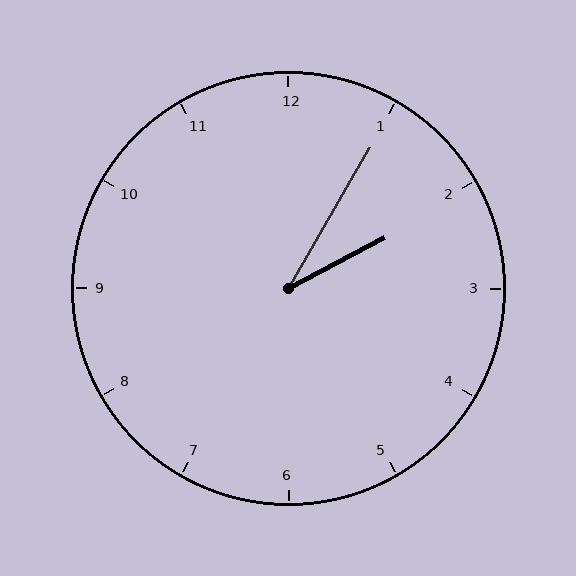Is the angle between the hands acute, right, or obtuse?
It is acute.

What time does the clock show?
2:05.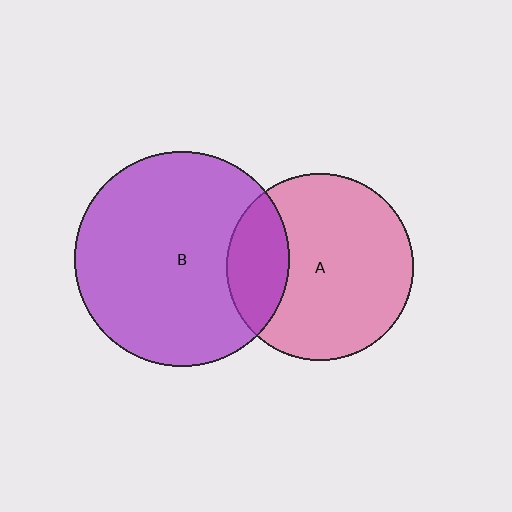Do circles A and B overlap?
Yes.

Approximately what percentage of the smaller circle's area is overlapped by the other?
Approximately 25%.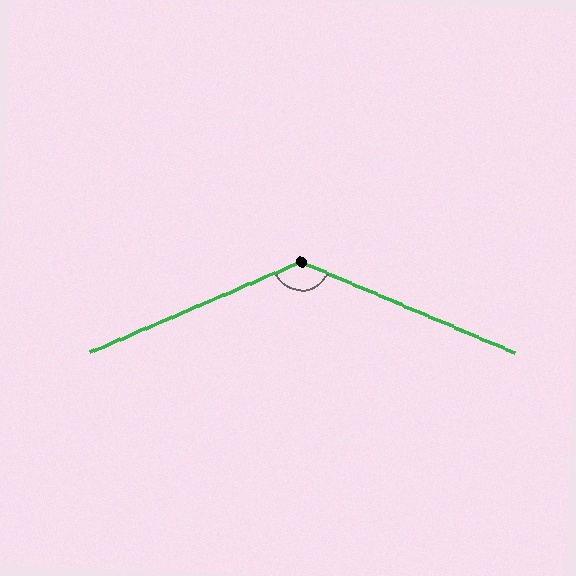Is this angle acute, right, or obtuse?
It is obtuse.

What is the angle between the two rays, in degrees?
Approximately 134 degrees.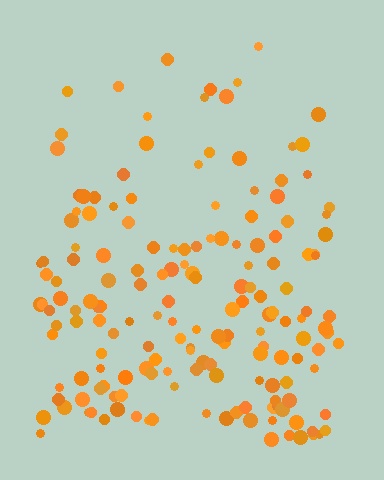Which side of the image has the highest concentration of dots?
The bottom.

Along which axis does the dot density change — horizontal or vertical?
Vertical.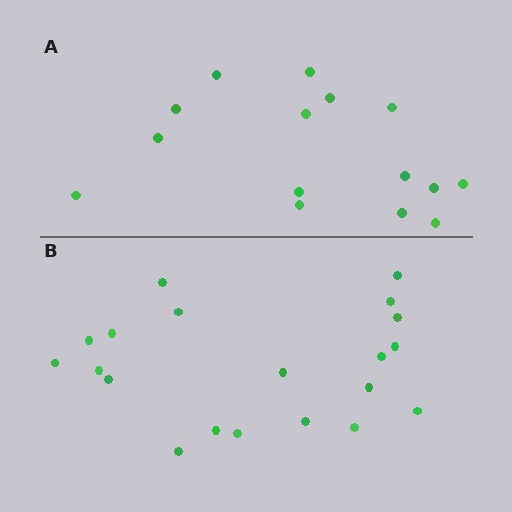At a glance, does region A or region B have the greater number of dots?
Region B (the bottom region) has more dots.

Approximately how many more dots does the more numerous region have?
Region B has about 5 more dots than region A.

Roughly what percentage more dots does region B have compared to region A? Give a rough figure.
About 35% more.